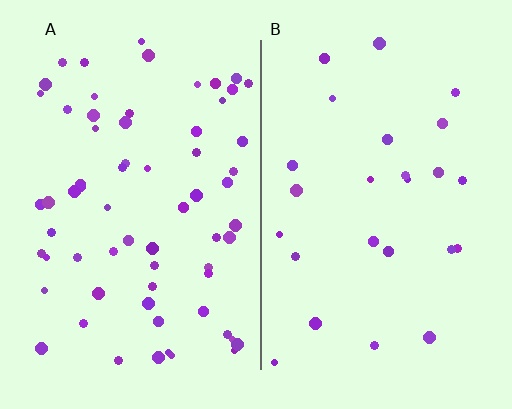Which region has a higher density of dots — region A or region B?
A (the left).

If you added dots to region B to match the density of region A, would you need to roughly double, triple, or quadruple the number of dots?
Approximately triple.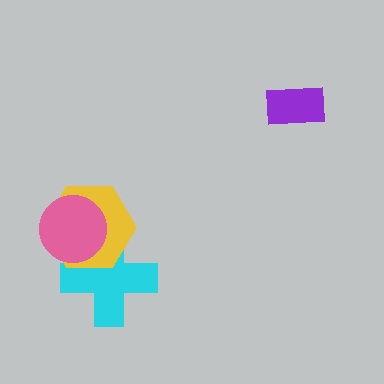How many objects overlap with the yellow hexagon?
2 objects overlap with the yellow hexagon.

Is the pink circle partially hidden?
No, no other shape covers it.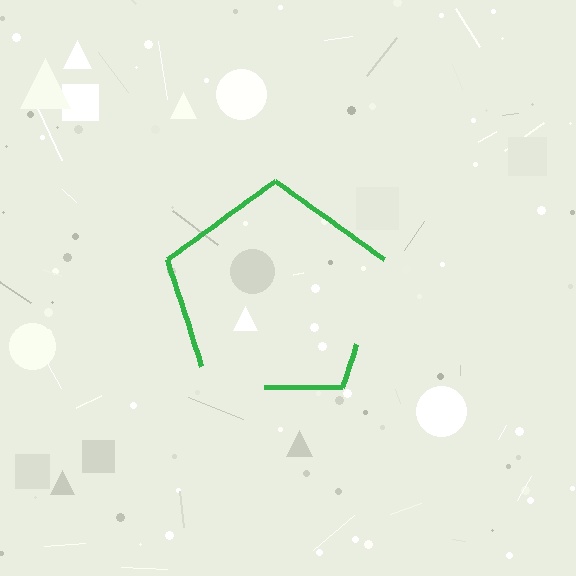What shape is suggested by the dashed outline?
The dashed outline suggests a pentagon.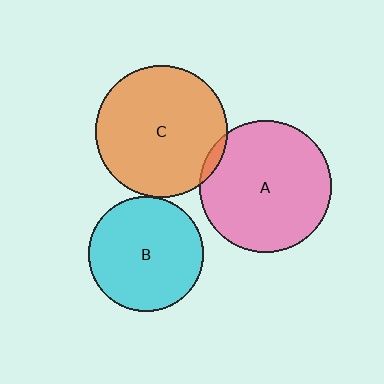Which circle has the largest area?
Circle C (orange).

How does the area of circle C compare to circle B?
Approximately 1.3 times.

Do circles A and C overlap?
Yes.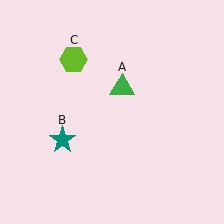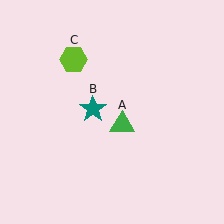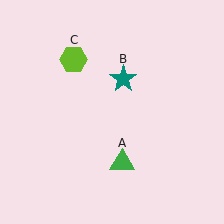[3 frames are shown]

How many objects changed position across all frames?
2 objects changed position: green triangle (object A), teal star (object B).